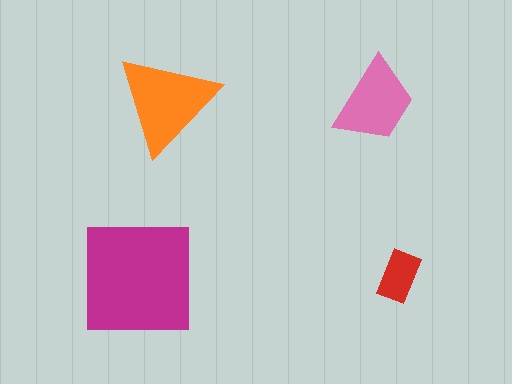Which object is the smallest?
The red rectangle.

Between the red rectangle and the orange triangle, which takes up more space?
The orange triangle.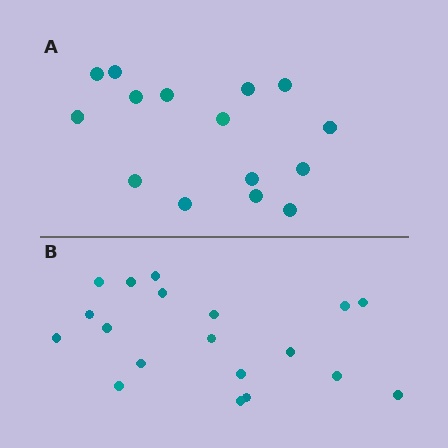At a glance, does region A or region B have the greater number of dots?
Region B (the bottom region) has more dots.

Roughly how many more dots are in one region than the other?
Region B has about 4 more dots than region A.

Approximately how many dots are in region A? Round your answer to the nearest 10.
About 20 dots. (The exact count is 15, which rounds to 20.)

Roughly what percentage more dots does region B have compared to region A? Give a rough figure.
About 25% more.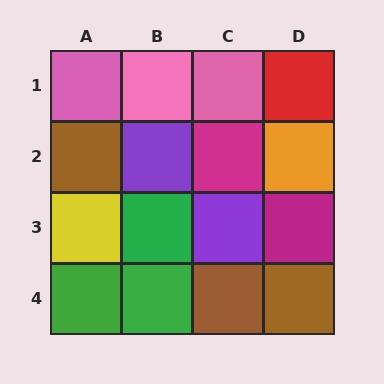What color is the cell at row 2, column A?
Brown.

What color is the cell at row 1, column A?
Pink.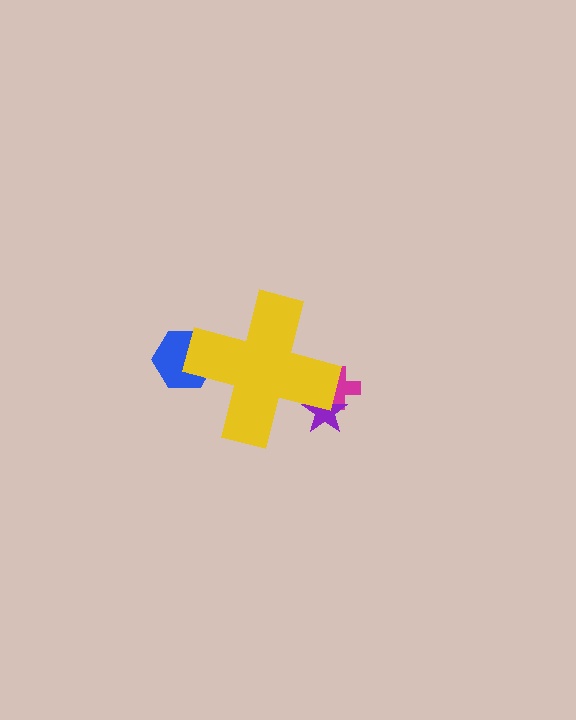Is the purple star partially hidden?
Yes, the purple star is partially hidden behind the yellow cross.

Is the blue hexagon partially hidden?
Yes, the blue hexagon is partially hidden behind the yellow cross.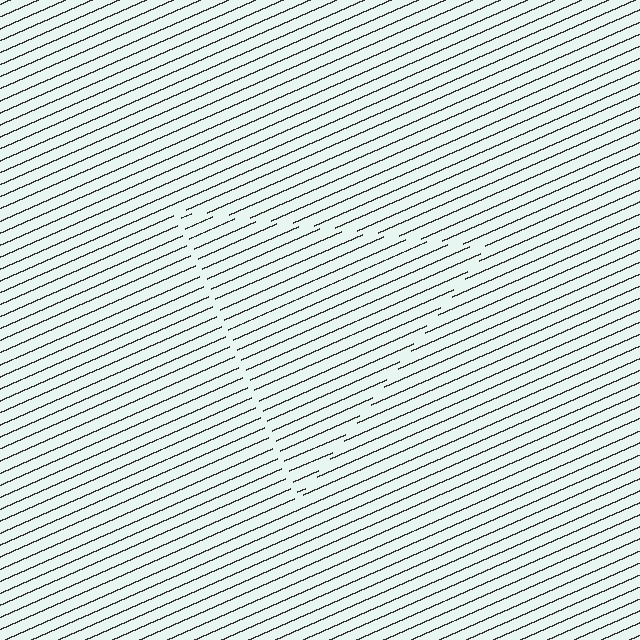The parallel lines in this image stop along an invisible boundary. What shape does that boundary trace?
An illusory triangle. The interior of the shape contains the same grating, shifted by half a period — the contour is defined by the phase discontinuity where line-ends from the inner and outer gratings abut.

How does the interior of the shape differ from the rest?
The interior of the shape contains the same grating, shifted by half a period — the contour is defined by the phase discontinuity where line-ends from the inner and outer gratings abut.